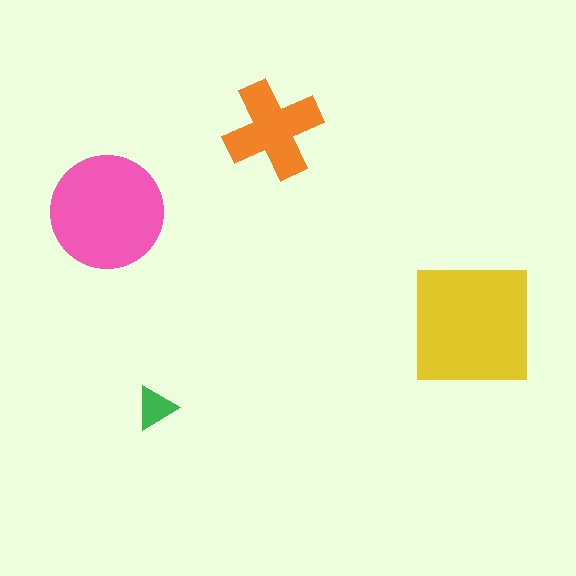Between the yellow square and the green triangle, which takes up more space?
The yellow square.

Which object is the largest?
The yellow square.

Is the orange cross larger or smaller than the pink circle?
Smaller.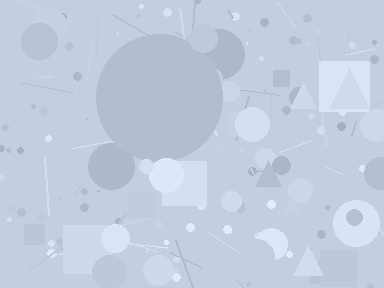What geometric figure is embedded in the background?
A circle is embedded in the background.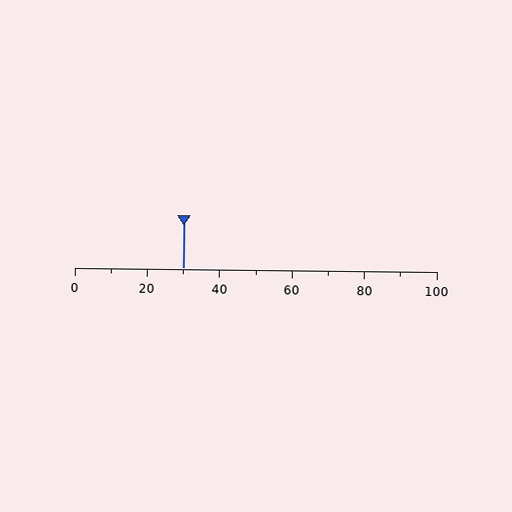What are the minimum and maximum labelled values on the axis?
The axis runs from 0 to 100.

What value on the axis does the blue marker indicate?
The marker indicates approximately 30.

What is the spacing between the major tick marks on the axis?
The major ticks are spaced 20 apart.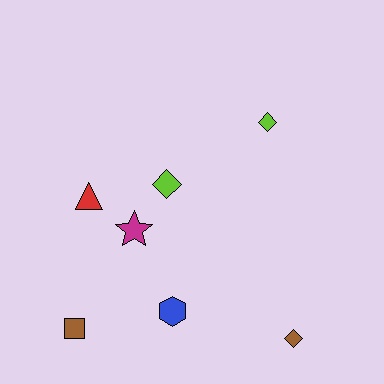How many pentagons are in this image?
There are no pentagons.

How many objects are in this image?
There are 7 objects.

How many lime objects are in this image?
There are 2 lime objects.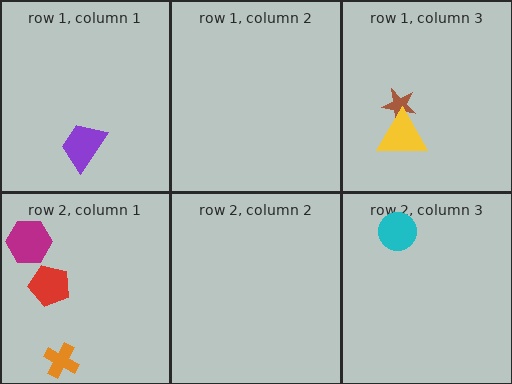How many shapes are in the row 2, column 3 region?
1.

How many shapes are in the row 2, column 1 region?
3.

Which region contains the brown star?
The row 1, column 3 region.